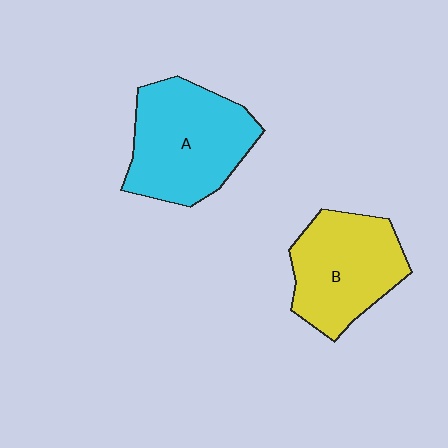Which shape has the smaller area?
Shape B (yellow).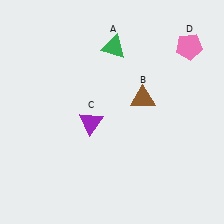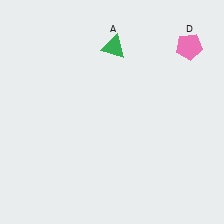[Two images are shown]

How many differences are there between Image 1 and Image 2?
There are 2 differences between the two images.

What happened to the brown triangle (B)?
The brown triangle (B) was removed in Image 2. It was in the top-right area of Image 1.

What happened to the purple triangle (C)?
The purple triangle (C) was removed in Image 2. It was in the bottom-left area of Image 1.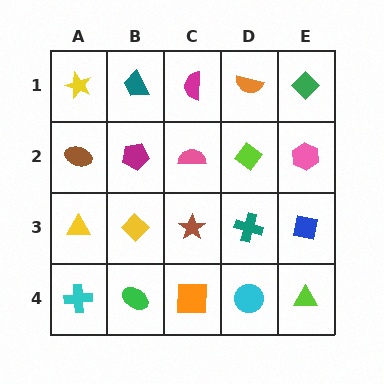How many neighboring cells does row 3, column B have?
4.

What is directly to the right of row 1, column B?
A magenta semicircle.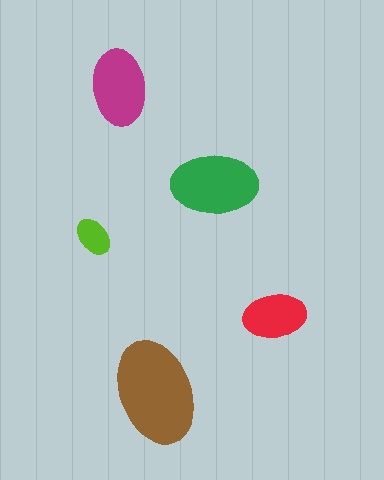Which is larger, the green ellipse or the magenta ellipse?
The green one.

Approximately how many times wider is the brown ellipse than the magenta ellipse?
About 1.5 times wider.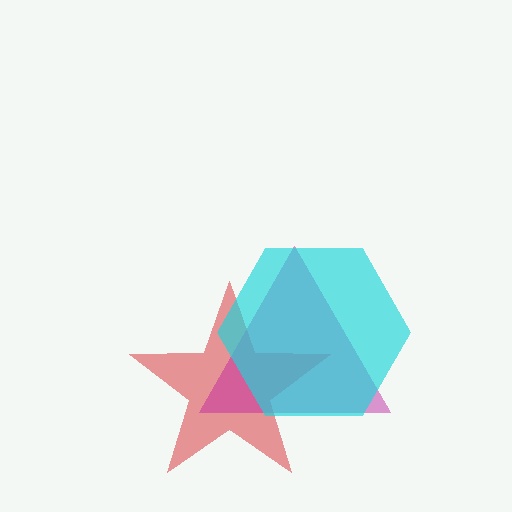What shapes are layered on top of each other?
The layered shapes are: a red star, a magenta triangle, a cyan hexagon.